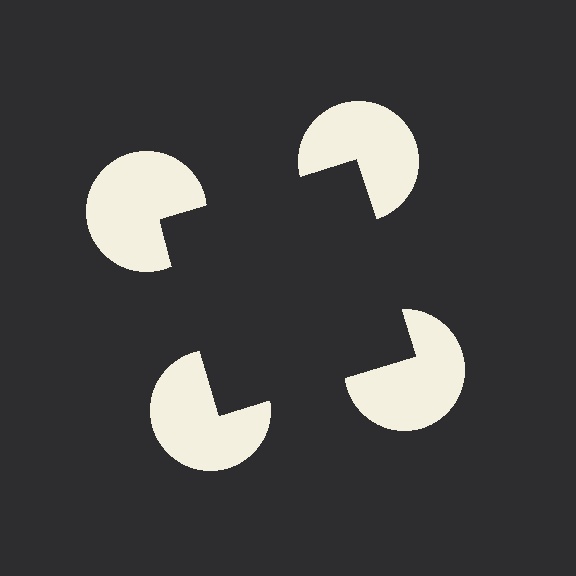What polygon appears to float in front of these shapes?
An illusory square — its edges are inferred from the aligned wedge cuts in the pac-man discs, not physically drawn.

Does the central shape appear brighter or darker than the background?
It typically appears slightly darker than the background, even though no actual brightness change is drawn.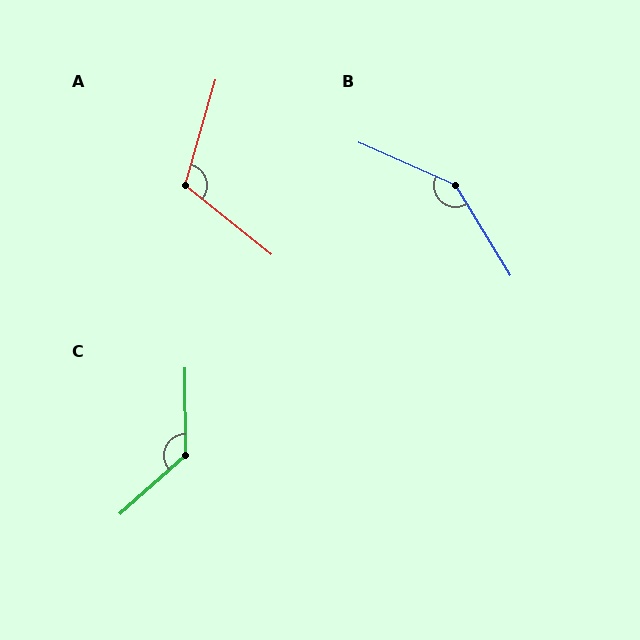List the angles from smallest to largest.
A (112°), C (131°), B (145°).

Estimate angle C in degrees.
Approximately 131 degrees.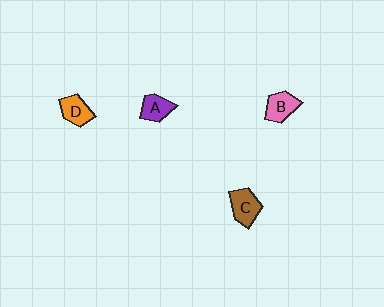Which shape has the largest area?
Shape C (brown).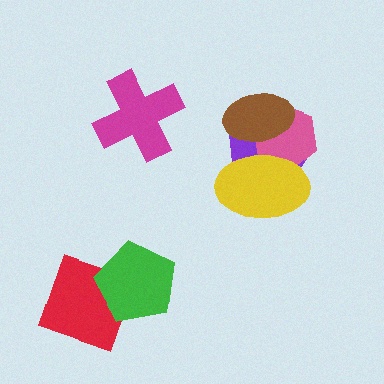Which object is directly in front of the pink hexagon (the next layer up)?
The brown ellipse is directly in front of the pink hexagon.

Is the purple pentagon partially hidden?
Yes, it is partially covered by another shape.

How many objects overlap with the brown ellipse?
3 objects overlap with the brown ellipse.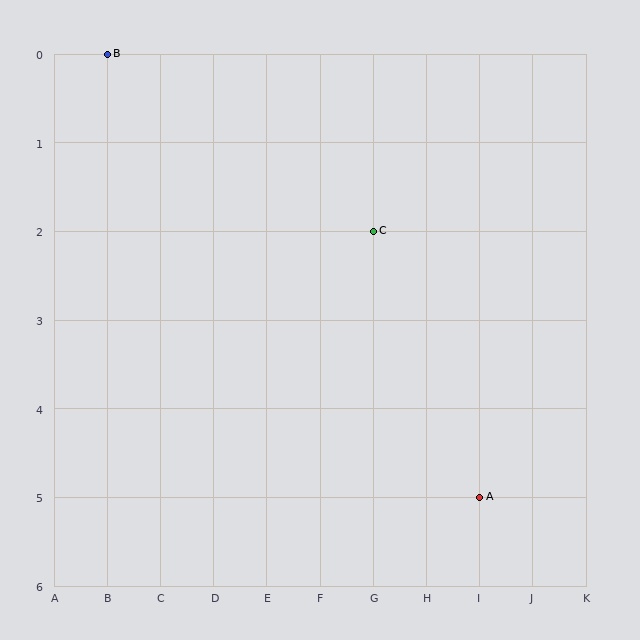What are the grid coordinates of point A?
Point A is at grid coordinates (I, 5).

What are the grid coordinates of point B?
Point B is at grid coordinates (B, 0).